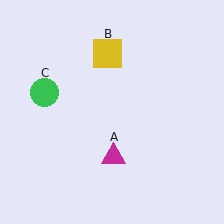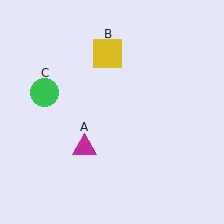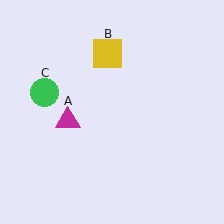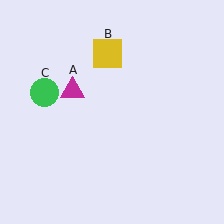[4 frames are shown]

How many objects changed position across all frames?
1 object changed position: magenta triangle (object A).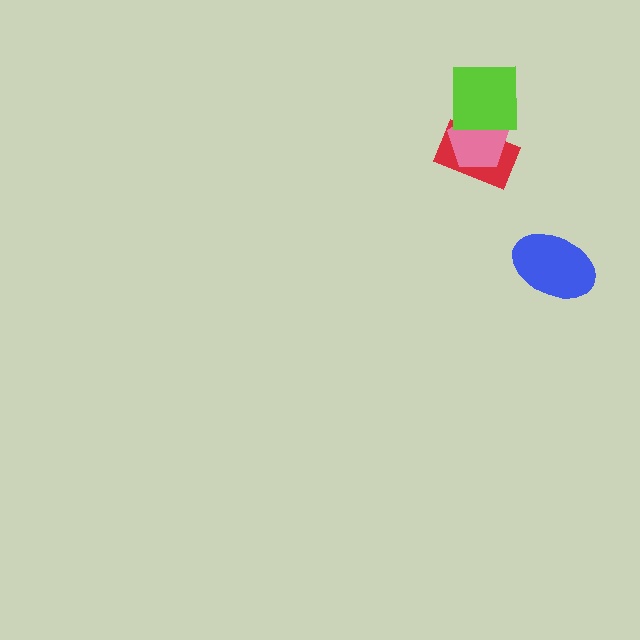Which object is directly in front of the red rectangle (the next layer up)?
The pink pentagon is directly in front of the red rectangle.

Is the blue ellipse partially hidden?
No, no other shape covers it.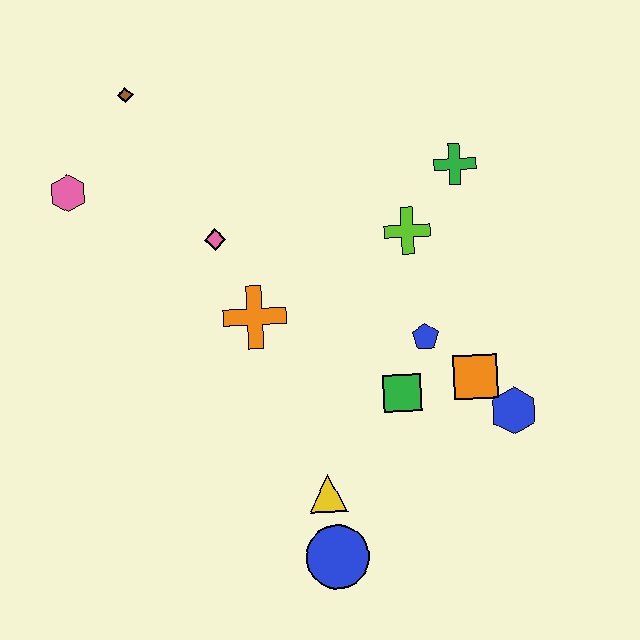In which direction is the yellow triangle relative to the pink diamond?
The yellow triangle is below the pink diamond.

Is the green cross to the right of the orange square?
No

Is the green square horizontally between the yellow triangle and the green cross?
Yes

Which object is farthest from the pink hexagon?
The blue hexagon is farthest from the pink hexagon.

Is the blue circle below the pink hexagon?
Yes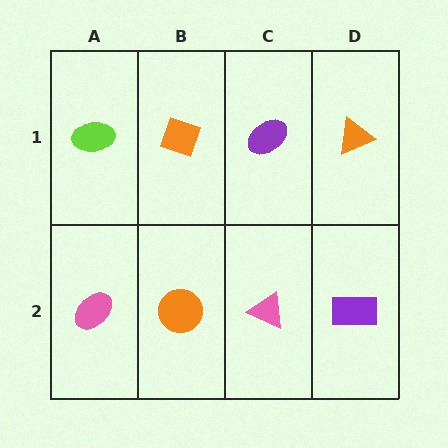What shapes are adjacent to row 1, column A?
A pink ellipse (row 2, column A), an orange diamond (row 1, column B).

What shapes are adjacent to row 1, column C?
A pink triangle (row 2, column C), an orange diamond (row 1, column B), an orange triangle (row 1, column D).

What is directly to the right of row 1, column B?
A purple ellipse.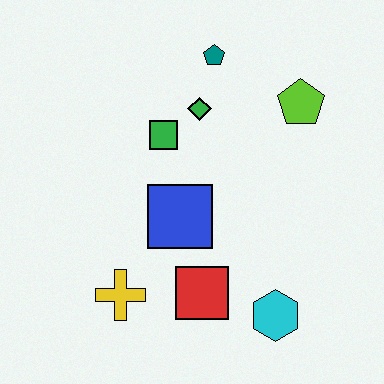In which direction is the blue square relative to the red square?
The blue square is above the red square.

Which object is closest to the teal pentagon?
The green diamond is closest to the teal pentagon.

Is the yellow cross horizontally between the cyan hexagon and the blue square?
No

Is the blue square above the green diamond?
No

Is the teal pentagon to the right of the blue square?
Yes